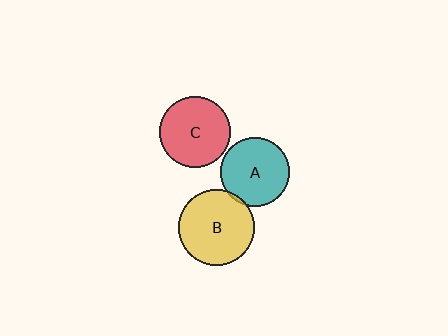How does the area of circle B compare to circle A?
Approximately 1.2 times.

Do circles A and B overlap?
Yes.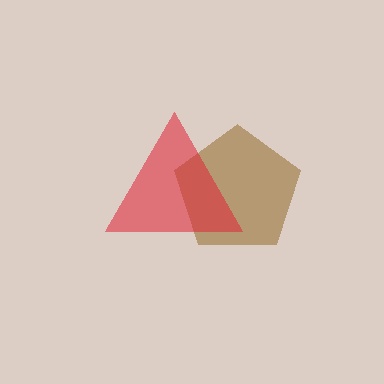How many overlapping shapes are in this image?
There are 2 overlapping shapes in the image.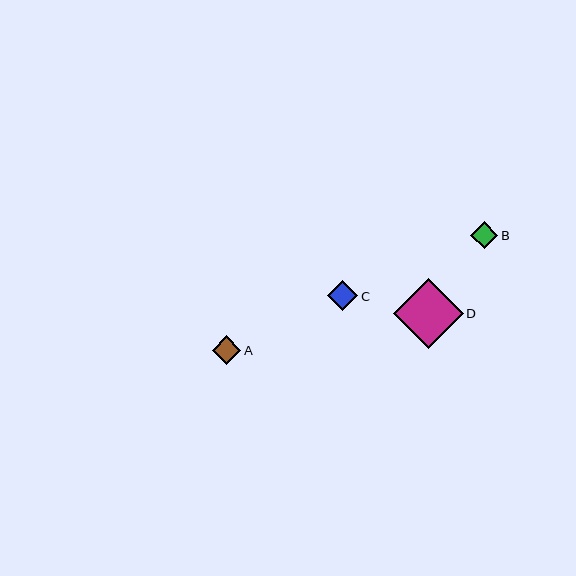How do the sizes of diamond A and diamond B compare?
Diamond A and diamond B are approximately the same size.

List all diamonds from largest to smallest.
From largest to smallest: D, C, A, B.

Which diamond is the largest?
Diamond D is the largest with a size of approximately 70 pixels.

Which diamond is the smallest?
Diamond B is the smallest with a size of approximately 27 pixels.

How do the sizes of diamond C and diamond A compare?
Diamond C and diamond A are approximately the same size.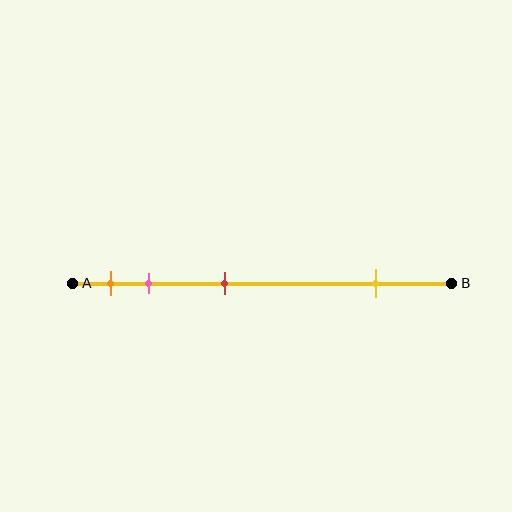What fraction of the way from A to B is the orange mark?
The orange mark is approximately 10% (0.1) of the way from A to B.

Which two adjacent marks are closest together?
The orange and pink marks are the closest adjacent pair.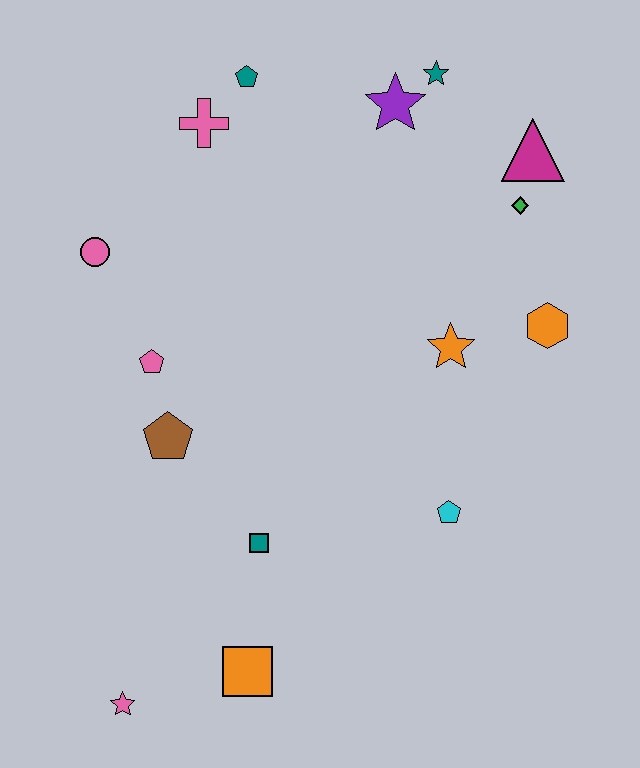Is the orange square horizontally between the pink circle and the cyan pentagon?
Yes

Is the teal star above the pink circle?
Yes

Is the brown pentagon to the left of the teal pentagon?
Yes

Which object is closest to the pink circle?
The pink pentagon is closest to the pink circle.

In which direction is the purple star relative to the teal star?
The purple star is to the left of the teal star.